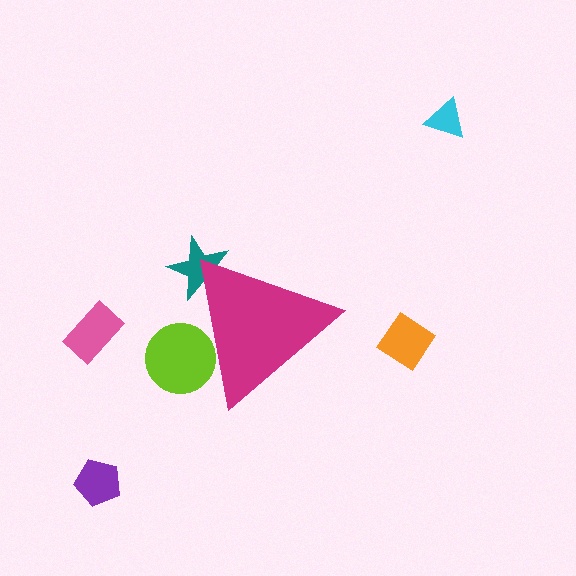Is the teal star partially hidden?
Yes, the teal star is partially hidden behind the magenta triangle.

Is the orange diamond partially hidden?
No, the orange diamond is fully visible.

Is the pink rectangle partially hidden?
No, the pink rectangle is fully visible.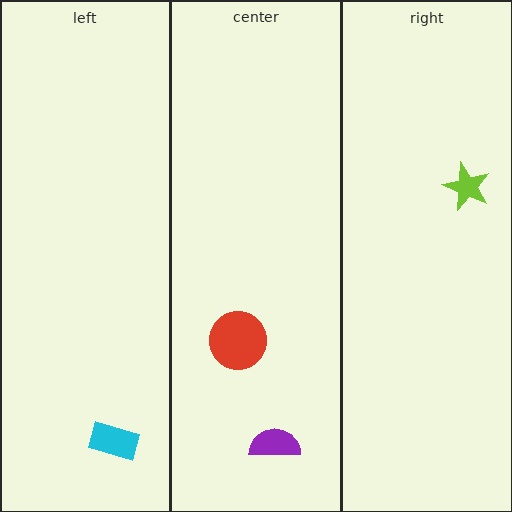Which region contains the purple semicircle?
The center region.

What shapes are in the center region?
The red circle, the purple semicircle.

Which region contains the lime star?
The right region.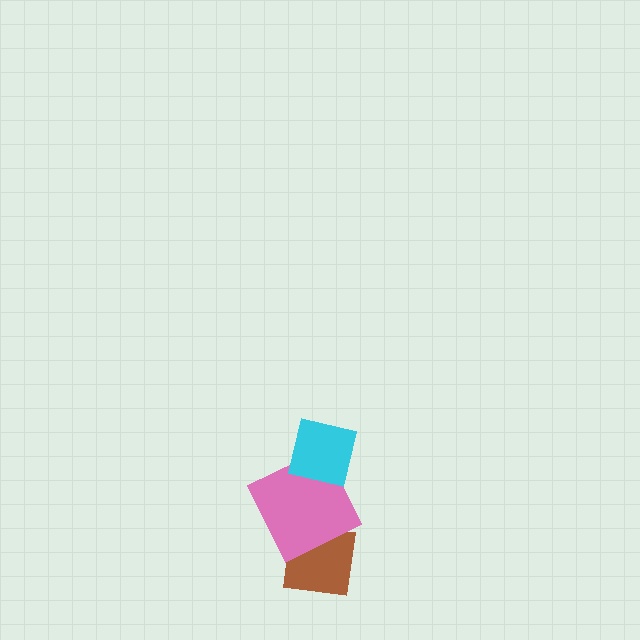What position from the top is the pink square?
The pink square is 2nd from the top.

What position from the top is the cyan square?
The cyan square is 1st from the top.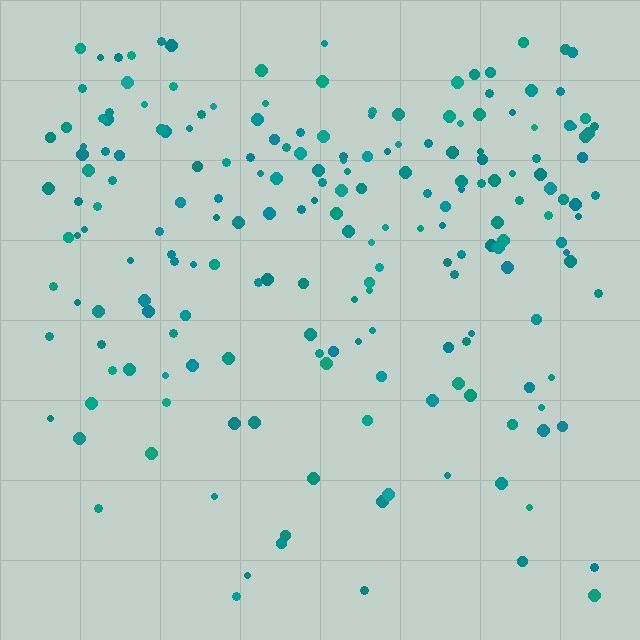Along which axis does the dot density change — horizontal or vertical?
Vertical.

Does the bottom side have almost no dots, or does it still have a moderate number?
Still a moderate number, just noticeably fewer than the top.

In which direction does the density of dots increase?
From bottom to top, with the top side densest.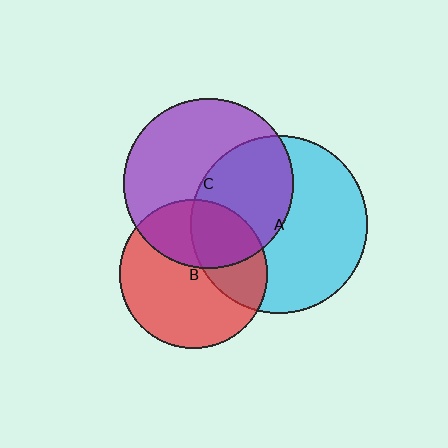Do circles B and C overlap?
Yes.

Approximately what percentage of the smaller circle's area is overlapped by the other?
Approximately 35%.